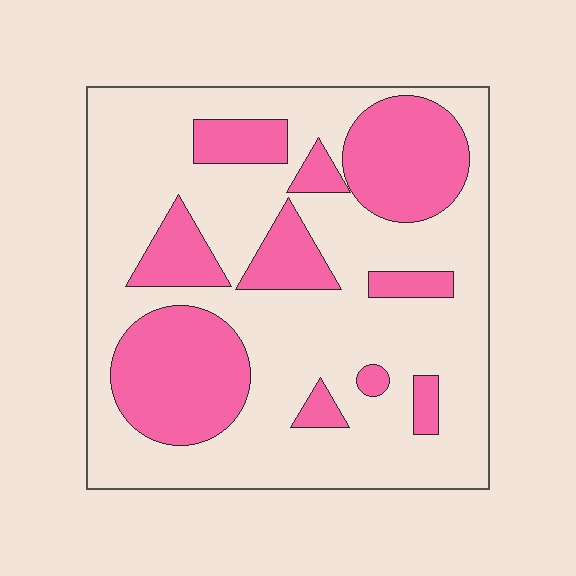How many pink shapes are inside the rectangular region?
10.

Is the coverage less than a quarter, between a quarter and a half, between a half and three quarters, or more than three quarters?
Between a quarter and a half.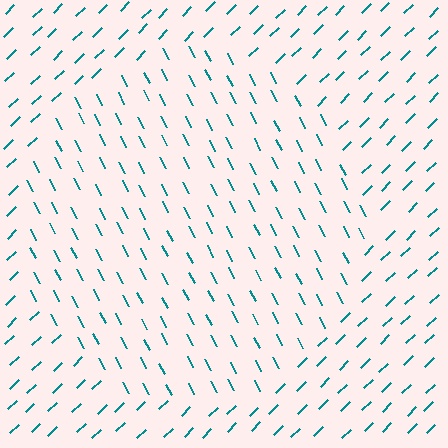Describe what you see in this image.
The image is filled with small teal line segments. A circle region in the image has lines oriented differently from the surrounding lines, creating a visible texture boundary.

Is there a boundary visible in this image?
Yes, there is a texture boundary formed by a change in line orientation.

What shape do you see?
I see a circle.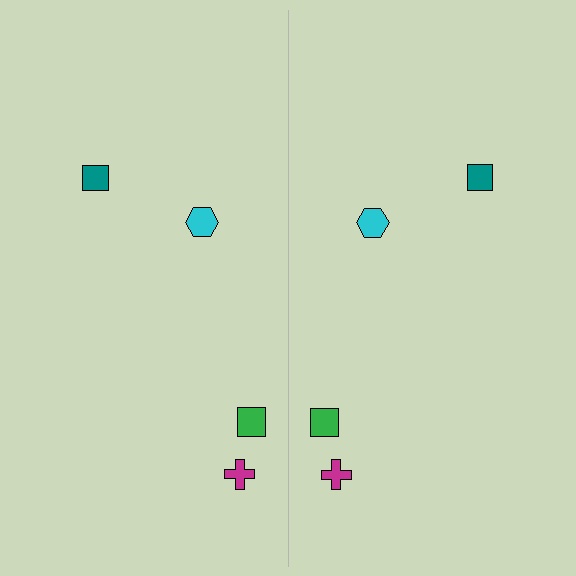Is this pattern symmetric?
Yes, this pattern has bilateral (reflection) symmetry.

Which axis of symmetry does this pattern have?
The pattern has a vertical axis of symmetry running through the center of the image.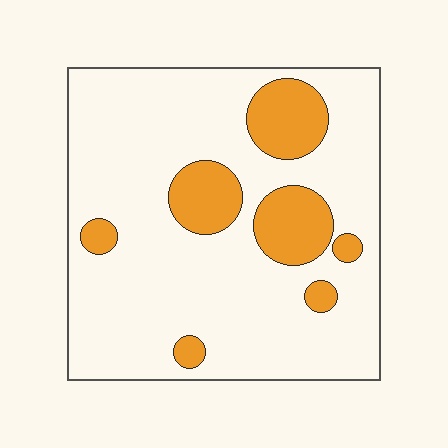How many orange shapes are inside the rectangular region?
7.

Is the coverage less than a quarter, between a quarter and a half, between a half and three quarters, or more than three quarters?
Less than a quarter.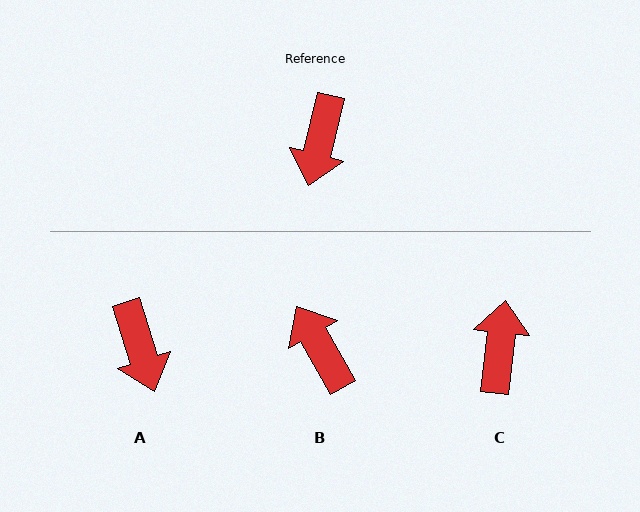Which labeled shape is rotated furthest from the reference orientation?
C, about 172 degrees away.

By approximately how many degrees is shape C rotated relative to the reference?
Approximately 172 degrees clockwise.